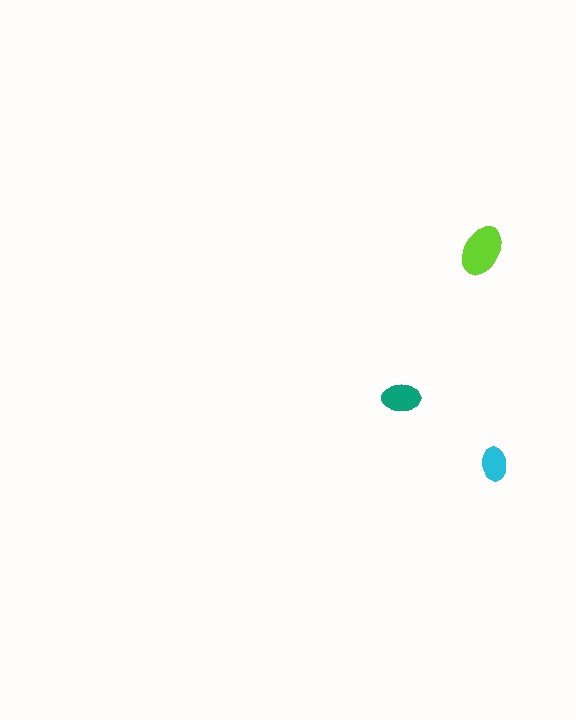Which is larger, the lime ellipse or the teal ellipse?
The lime one.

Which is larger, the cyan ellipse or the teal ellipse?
The teal one.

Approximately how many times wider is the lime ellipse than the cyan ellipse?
About 1.5 times wider.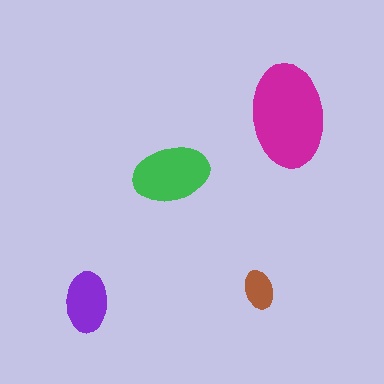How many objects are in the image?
There are 4 objects in the image.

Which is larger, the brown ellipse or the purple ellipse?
The purple one.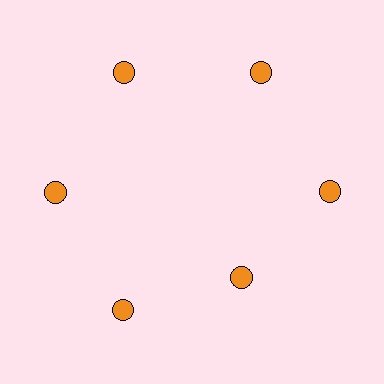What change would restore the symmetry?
The symmetry would be restored by moving it outward, back onto the ring so that all 6 circles sit at equal angles and equal distance from the center.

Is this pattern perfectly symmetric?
No. The 6 orange circles are arranged in a ring, but one element near the 5 o'clock position is pulled inward toward the center, breaking the 6-fold rotational symmetry.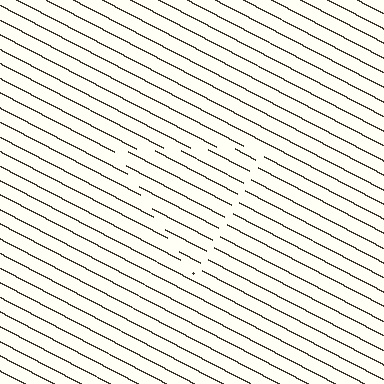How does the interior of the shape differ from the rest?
The interior of the shape contains the same grating, shifted by half a period — the contour is defined by the phase discontinuity where line-ends from the inner and outer gratings abut.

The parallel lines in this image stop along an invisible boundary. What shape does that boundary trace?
An illusory triangle. The interior of the shape contains the same grating, shifted by half a period — the contour is defined by the phase discontinuity where line-ends from the inner and outer gratings abut.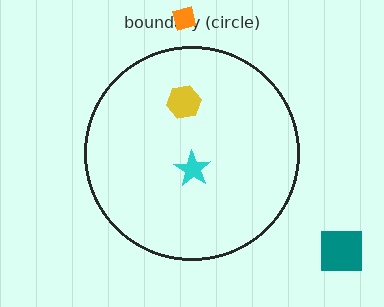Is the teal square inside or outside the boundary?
Outside.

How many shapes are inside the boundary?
2 inside, 2 outside.